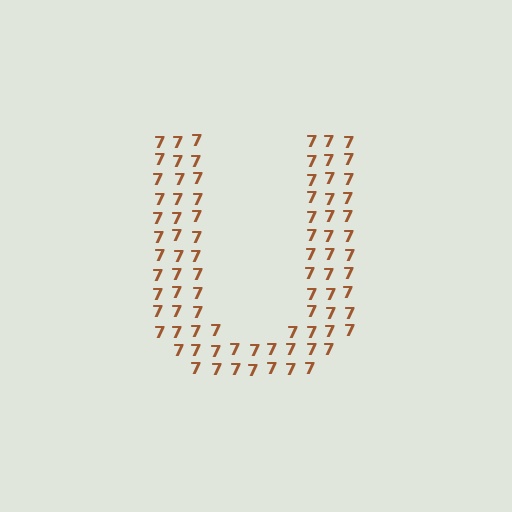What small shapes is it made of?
It is made of small digit 7's.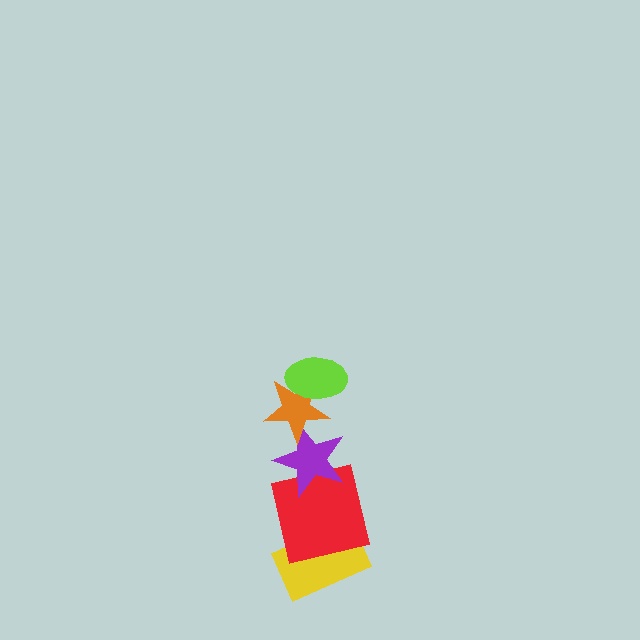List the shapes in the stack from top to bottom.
From top to bottom: the lime ellipse, the orange star, the purple star, the red square, the yellow rectangle.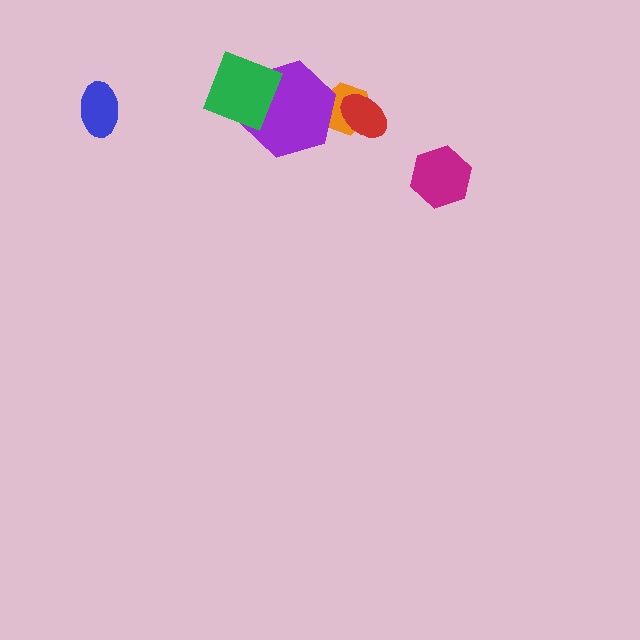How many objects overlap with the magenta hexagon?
0 objects overlap with the magenta hexagon.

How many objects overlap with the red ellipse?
1 object overlaps with the red ellipse.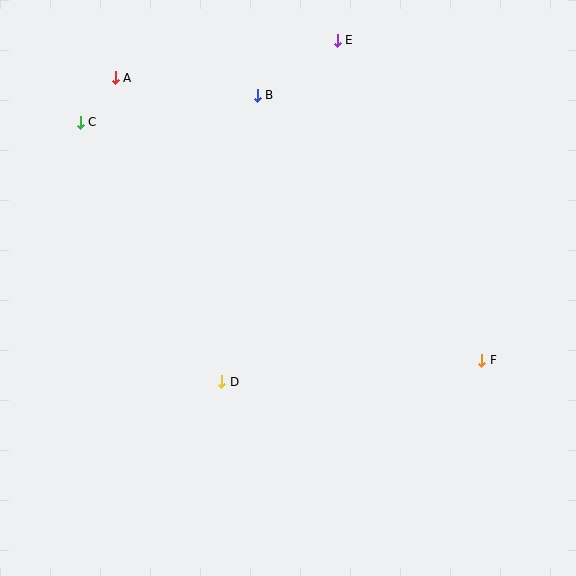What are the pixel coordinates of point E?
Point E is at (337, 40).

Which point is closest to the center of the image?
Point D at (221, 382) is closest to the center.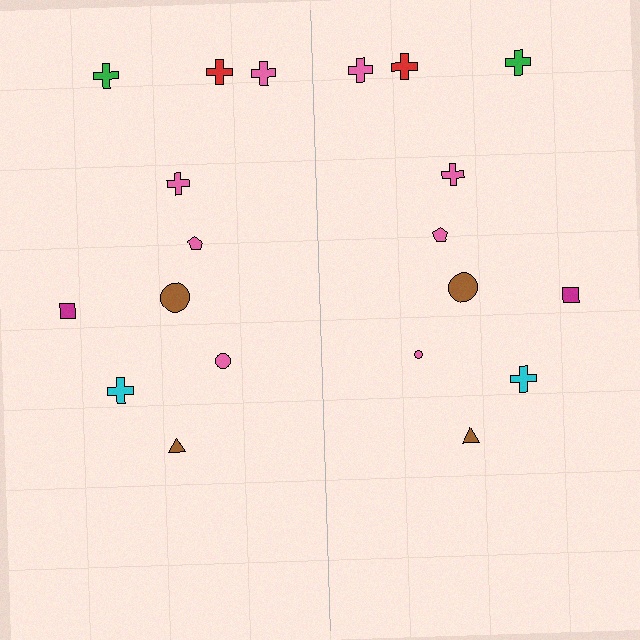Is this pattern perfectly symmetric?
No, the pattern is not perfectly symmetric. The pink circle on the right side has a different size than its mirror counterpart.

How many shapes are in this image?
There are 20 shapes in this image.